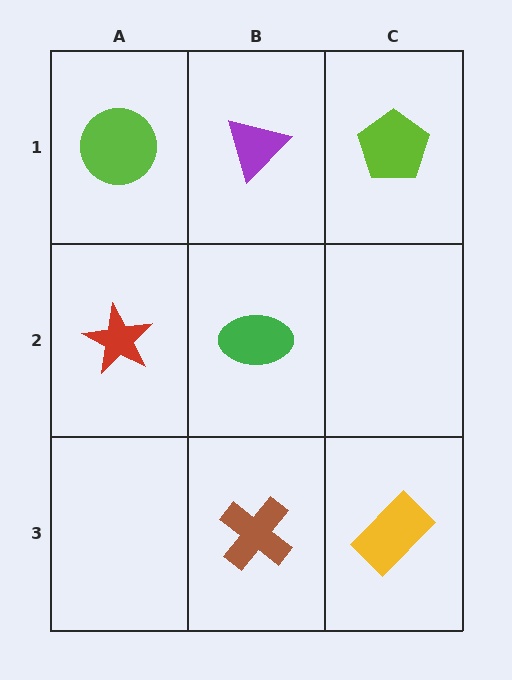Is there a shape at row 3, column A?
No, that cell is empty.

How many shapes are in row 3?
2 shapes.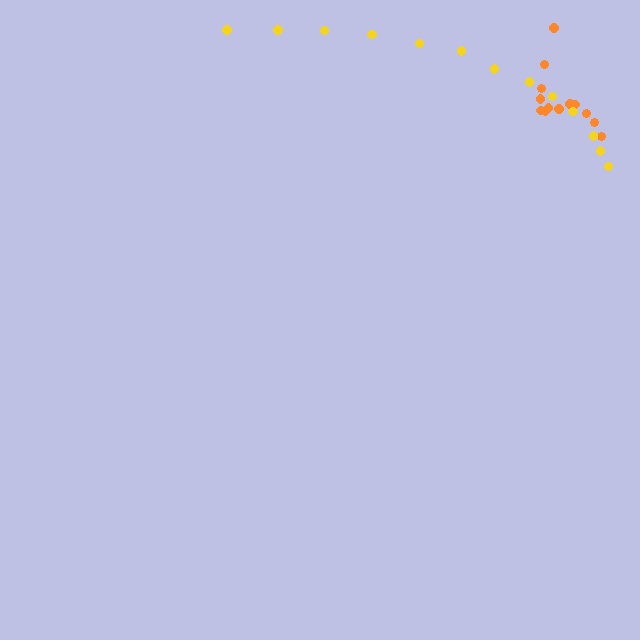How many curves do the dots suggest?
There are 2 distinct paths.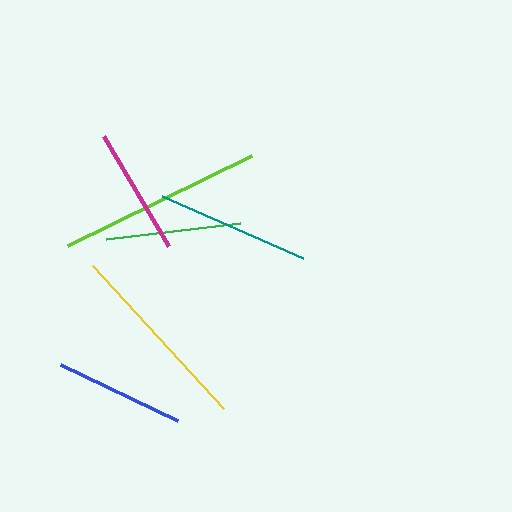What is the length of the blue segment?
The blue segment is approximately 129 pixels long.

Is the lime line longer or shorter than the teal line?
The lime line is longer than the teal line.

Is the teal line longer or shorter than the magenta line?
The teal line is longer than the magenta line.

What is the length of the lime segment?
The lime segment is approximately 205 pixels long.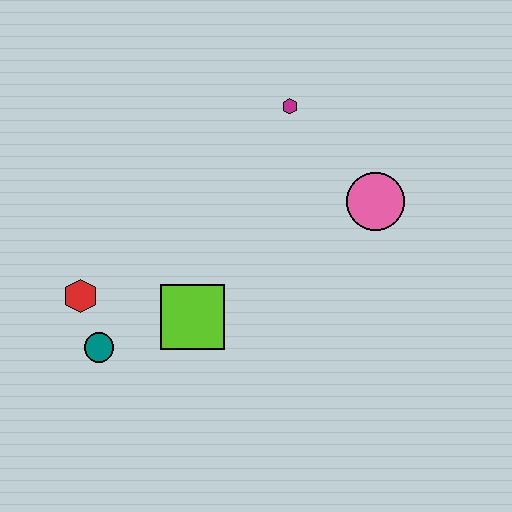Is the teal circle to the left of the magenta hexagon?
Yes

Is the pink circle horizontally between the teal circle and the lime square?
No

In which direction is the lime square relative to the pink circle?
The lime square is to the left of the pink circle.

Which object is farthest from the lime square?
The magenta hexagon is farthest from the lime square.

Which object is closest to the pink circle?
The magenta hexagon is closest to the pink circle.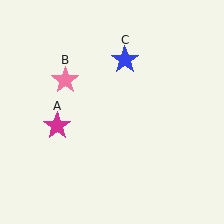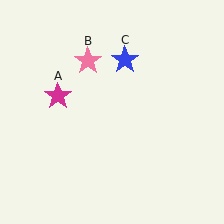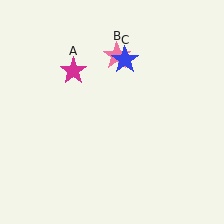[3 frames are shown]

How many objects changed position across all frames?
2 objects changed position: magenta star (object A), pink star (object B).